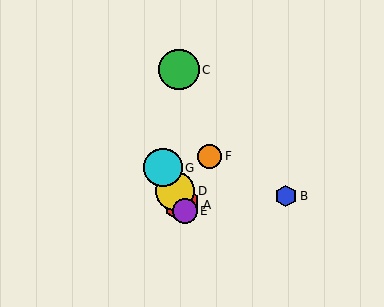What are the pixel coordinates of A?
Object A is at (182, 205).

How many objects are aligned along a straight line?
4 objects (A, D, E, G) are aligned along a straight line.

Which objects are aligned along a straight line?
Objects A, D, E, G are aligned along a straight line.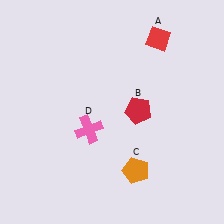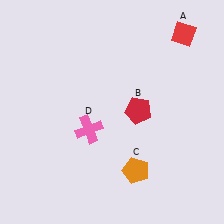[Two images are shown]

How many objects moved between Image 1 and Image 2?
1 object moved between the two images.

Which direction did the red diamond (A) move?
The red diamond (A) moved right.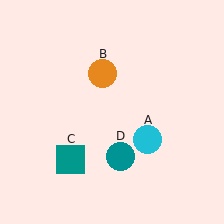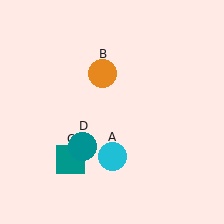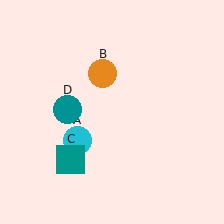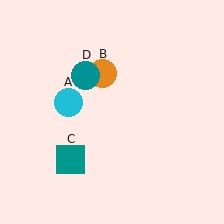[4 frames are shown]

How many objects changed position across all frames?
2 objects changed position: cyan circle (object A), teal circle (object D).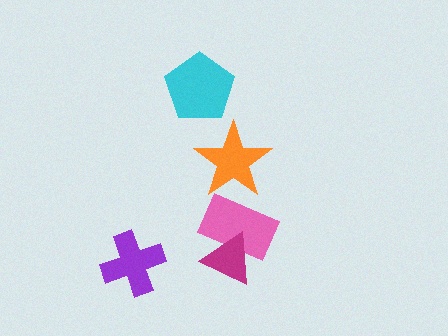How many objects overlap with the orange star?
1 object overlaps with the orange star.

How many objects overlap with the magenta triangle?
1 object overlaps with the magenta triangle.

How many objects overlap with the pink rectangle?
2 objects overlap with the pink rectangle.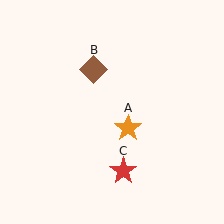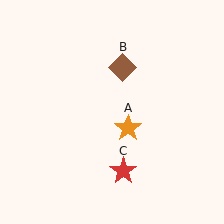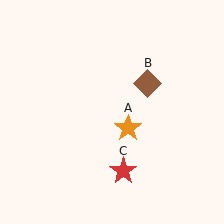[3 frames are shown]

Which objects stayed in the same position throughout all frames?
Orange star (object A) and red star (object C) remained stationary.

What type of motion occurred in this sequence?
The brown diamond (object B) rotated clockwise around the center of the scene.